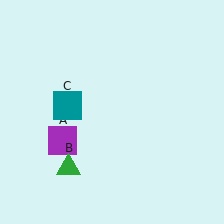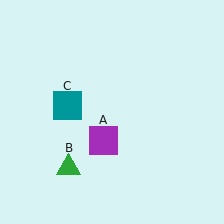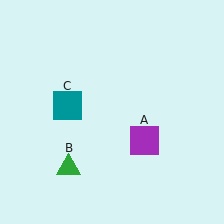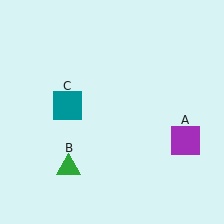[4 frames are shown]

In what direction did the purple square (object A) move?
The purple square (object A) moved right.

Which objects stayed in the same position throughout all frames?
Green triangle (object B) and teal square (object C) remained stationary.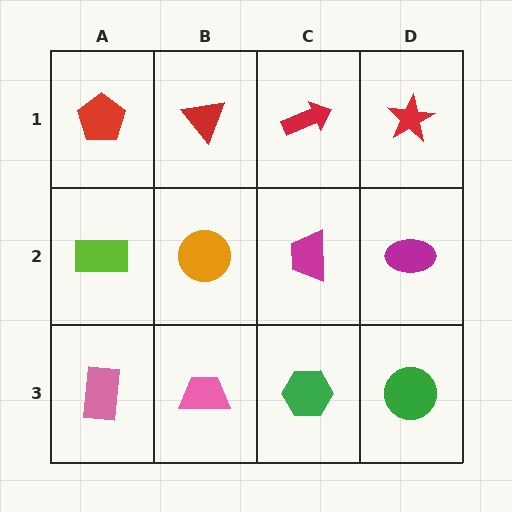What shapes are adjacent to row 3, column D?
A magenta ellipse (row 2, column D), a green hexagon (row 3, column C).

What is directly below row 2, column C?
A green hexagon.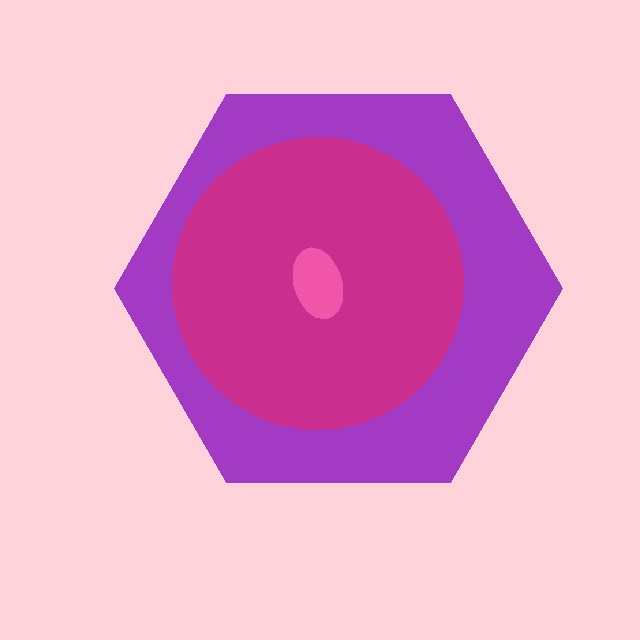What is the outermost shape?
The purple hexagon.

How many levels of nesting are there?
3.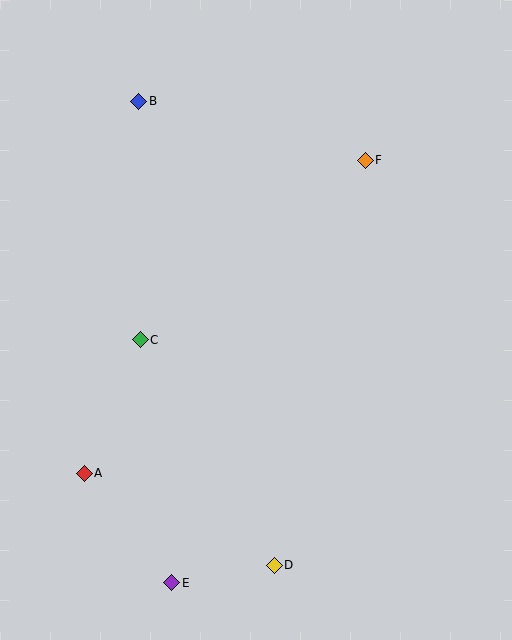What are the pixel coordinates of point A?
Point A is at (84, 473).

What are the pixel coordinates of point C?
Point C is at (140, 340).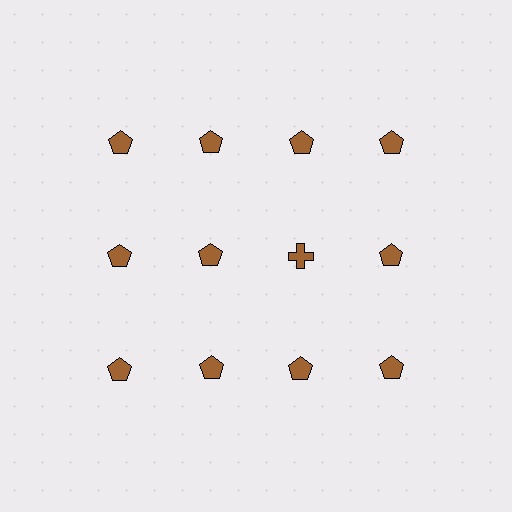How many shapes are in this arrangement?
There are 12 shapes arranged in a grid pattern.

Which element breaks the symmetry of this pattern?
The brown cross in the second row, center column breaks the symmetry. All other shapes are brown pentagons.